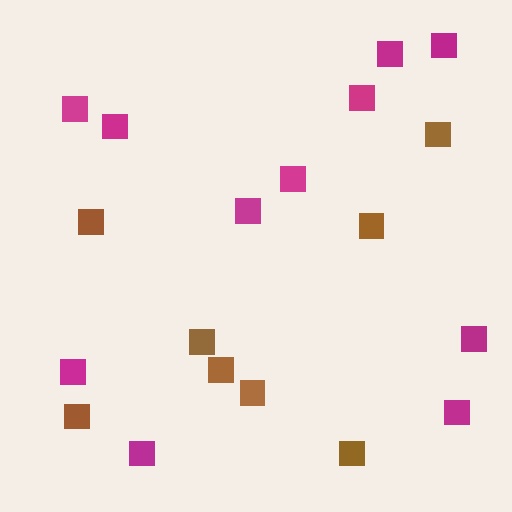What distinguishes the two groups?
There are 2 groups: one group of magenta squares (11) and one group of brown squares (8).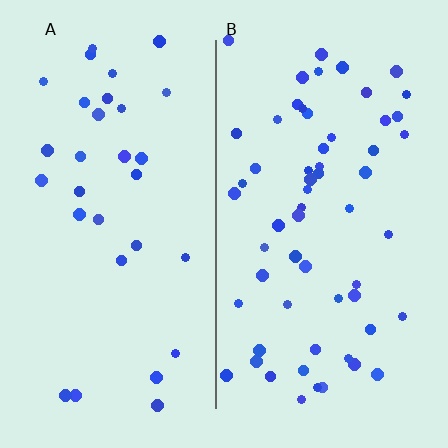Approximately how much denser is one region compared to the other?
Approximately 1.9× — region B over region A.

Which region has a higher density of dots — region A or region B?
B (the right).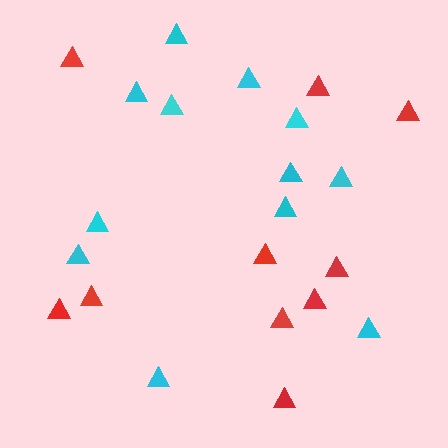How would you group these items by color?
There are 2 groups: one group of red triangles (10) and one group of cyan triangles (12).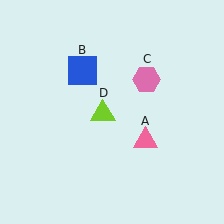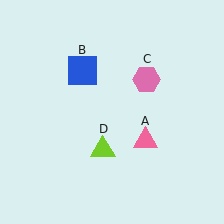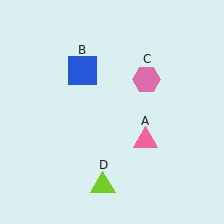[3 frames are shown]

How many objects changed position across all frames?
1 object changed position: lime triangle (object D).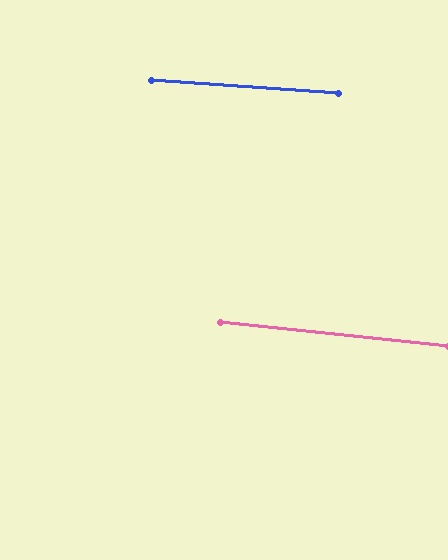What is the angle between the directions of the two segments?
Approximately 2 degrees.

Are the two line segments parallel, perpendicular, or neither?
Parallel — their directions differ by only 2.0°.